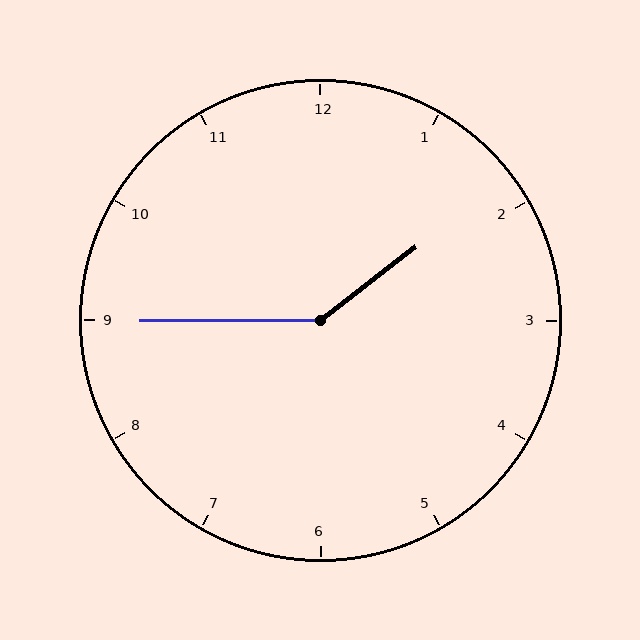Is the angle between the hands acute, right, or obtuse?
It is obtuse.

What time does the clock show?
1:45.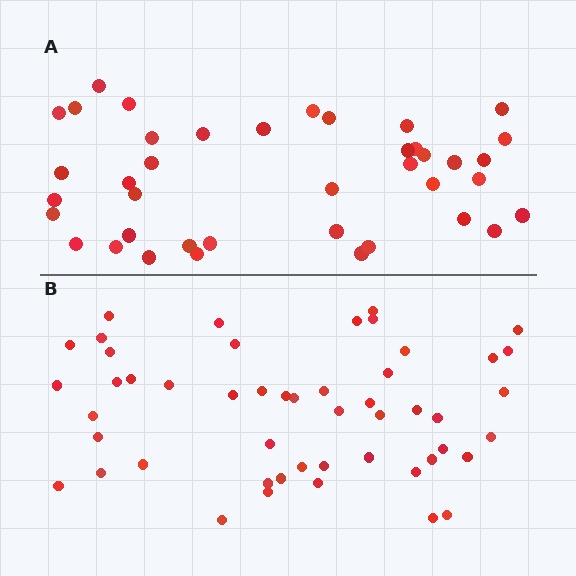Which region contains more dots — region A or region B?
Region B (the bottom region) has more dots.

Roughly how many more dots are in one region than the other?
Region B has roughly 10 or so more dots than region A.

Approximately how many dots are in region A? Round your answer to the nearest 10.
About 40 dots.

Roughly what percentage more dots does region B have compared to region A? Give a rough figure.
About 25% more.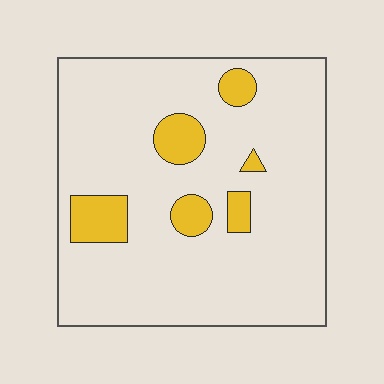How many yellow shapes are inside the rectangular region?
6.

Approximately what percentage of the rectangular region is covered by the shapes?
Approximately 10%.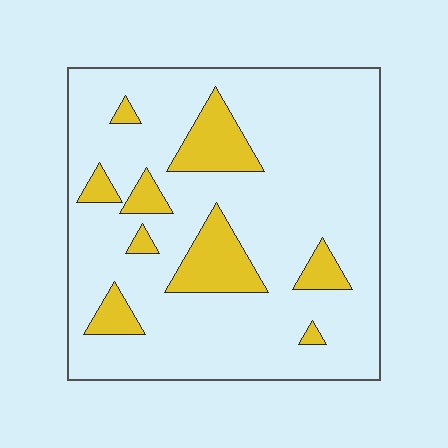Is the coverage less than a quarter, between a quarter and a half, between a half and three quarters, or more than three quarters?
Less than a quarter.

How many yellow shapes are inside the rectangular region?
9.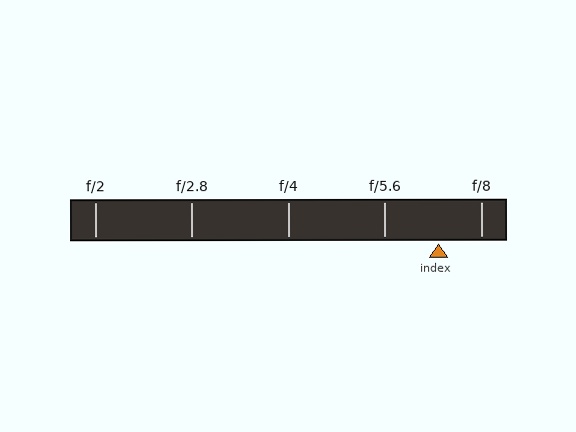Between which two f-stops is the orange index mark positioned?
The index mark is between f/5.6 and f/8.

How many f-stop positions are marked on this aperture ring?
There are 5 f-stop positions marked.